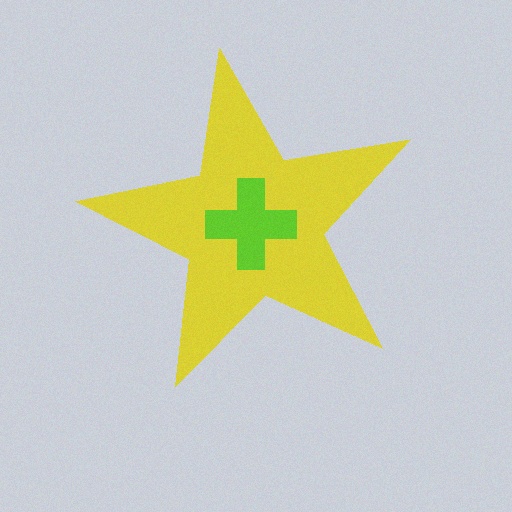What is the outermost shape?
The yellow star.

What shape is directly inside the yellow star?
The lime cross.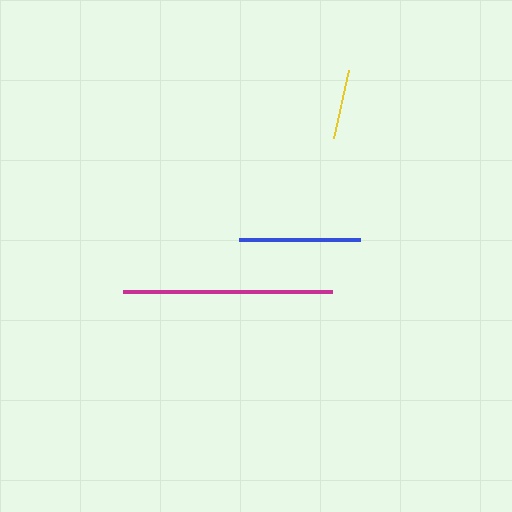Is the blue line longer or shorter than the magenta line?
The magenta line is longer than the blue line.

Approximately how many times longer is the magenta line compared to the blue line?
The magenta line is approximately 1.7 times the length of the blue line.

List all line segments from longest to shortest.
From longest to shortest: magenta, blue, yellow.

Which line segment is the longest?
The magenta line is the longest at approximately 209 pixels.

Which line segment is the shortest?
The yellow line is the shortest at approximately 70 pixels.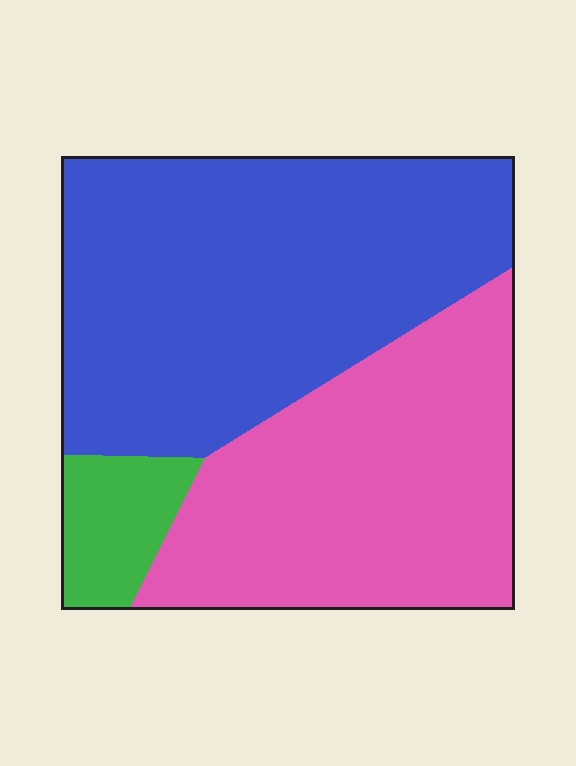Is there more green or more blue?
Blue.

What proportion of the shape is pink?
Pink covers around 40% of the shape.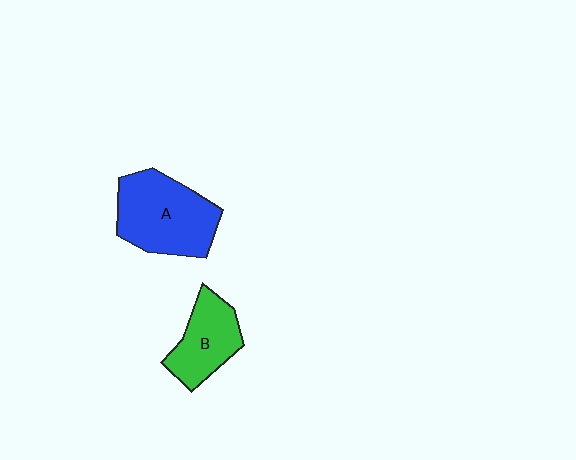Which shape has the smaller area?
Shape B (green).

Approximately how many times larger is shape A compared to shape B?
Approximately 1.5 times.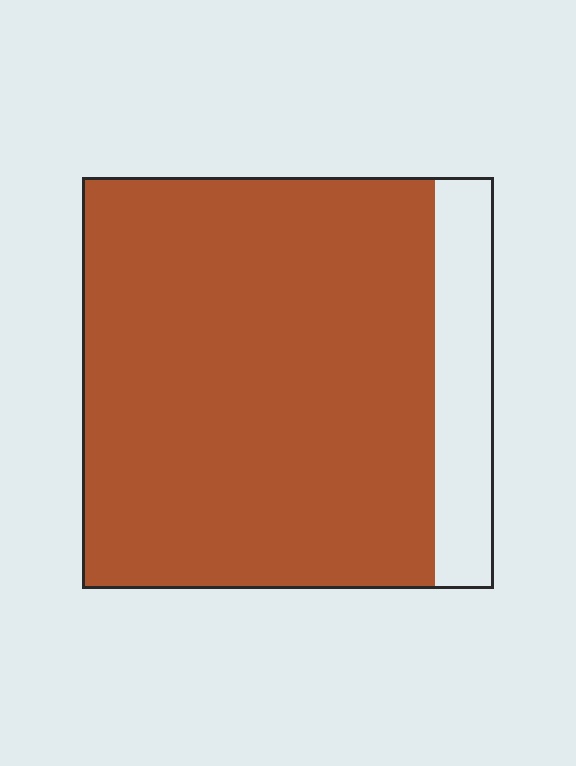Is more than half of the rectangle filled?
Yes.